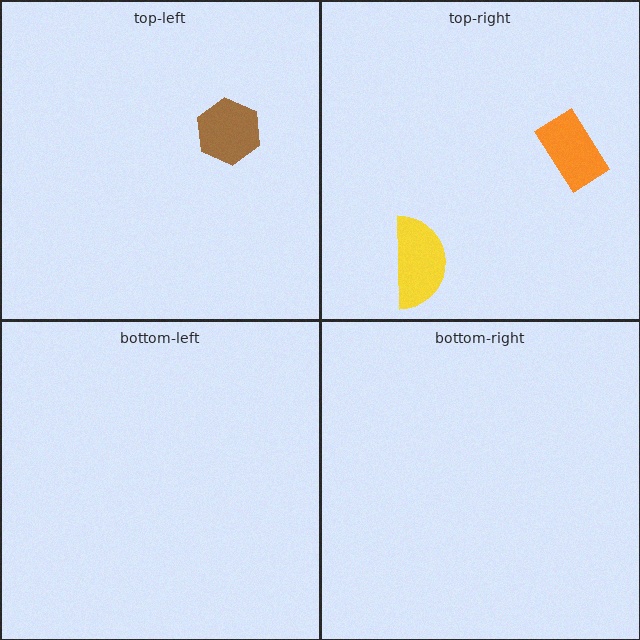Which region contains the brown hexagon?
The top-left region.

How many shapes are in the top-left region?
1.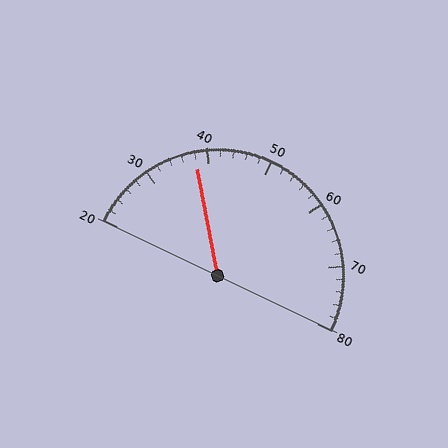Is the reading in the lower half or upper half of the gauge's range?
The reading is in the lower half of the range (20 to 80).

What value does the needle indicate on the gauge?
The needle indicates approximately 38.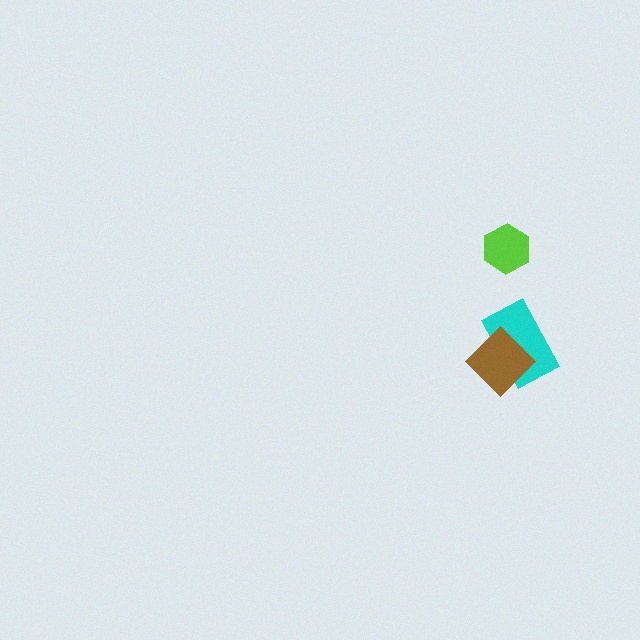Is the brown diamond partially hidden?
No, no other shape covers it.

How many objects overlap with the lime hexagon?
0 objects overlap with the lime hexagon.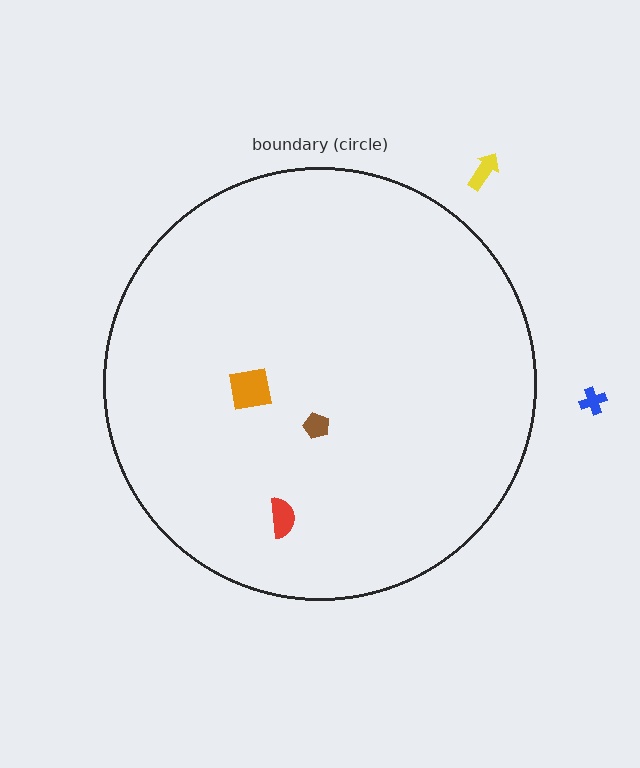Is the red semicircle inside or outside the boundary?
Inside.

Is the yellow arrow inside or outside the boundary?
Outside.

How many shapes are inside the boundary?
3 inside, 2 outside.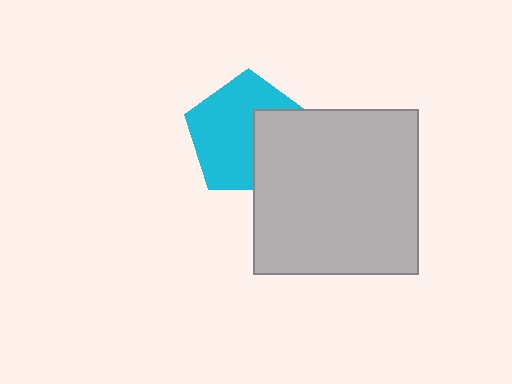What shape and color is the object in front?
The object in front is a light gray square.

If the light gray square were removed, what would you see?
You would see the complete cyan pentagon.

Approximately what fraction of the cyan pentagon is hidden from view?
Roughly 35% of the cyan pentagon is hidden behind the light gray square.